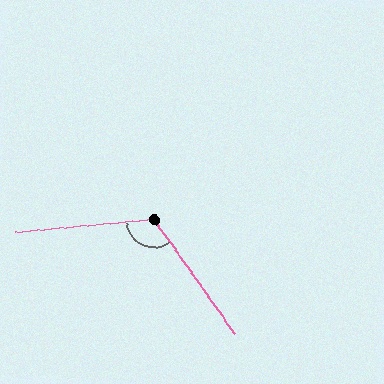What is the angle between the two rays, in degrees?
Approximately 120 degrees.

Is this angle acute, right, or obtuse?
It is obtuse.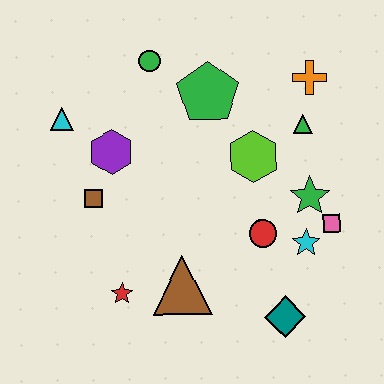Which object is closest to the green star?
The pink square is closest to the green star.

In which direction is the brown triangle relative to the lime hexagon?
The brown triangle is below the lime hexagon.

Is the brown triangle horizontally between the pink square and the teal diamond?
No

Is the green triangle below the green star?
No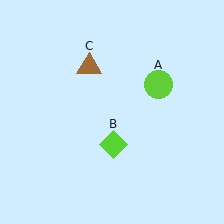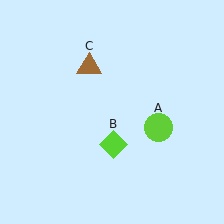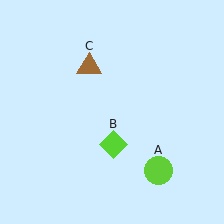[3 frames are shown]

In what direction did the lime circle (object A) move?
The lime circle (object A) moved down.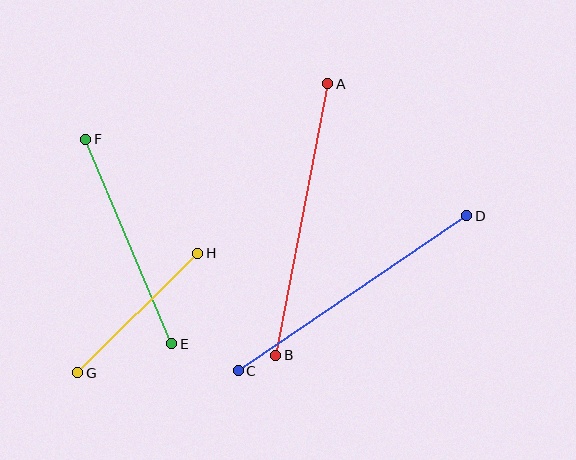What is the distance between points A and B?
The distance is approximately 276 pixels.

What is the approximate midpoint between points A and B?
The midpoint is at approximately (302, 220) pixels.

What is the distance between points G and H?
The distance is approximately 169 pixels.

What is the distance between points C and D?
The distance is approximately 276 pixels.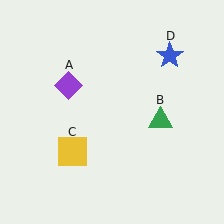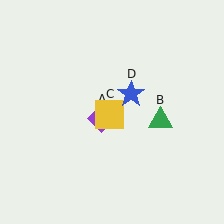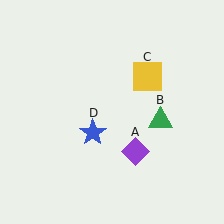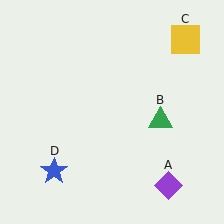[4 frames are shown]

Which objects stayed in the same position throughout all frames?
Green triangle (object B) remained stationary.